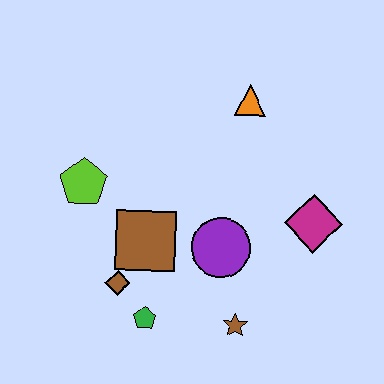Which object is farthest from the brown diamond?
The orange triangle is farthest from the brown diamond.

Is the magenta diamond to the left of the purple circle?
No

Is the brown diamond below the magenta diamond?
Yes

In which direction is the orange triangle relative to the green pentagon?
The orange triangle is above the green pentagon.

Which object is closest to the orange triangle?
The magenta diamond is closest to the orange triangle.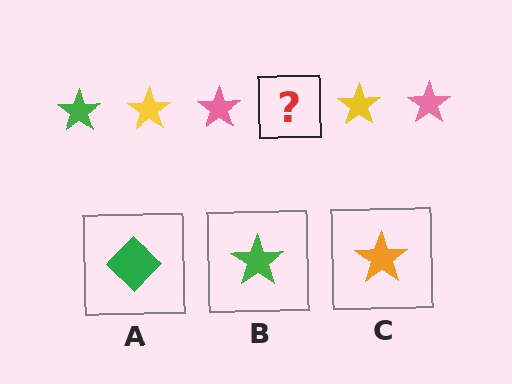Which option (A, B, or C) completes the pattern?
B.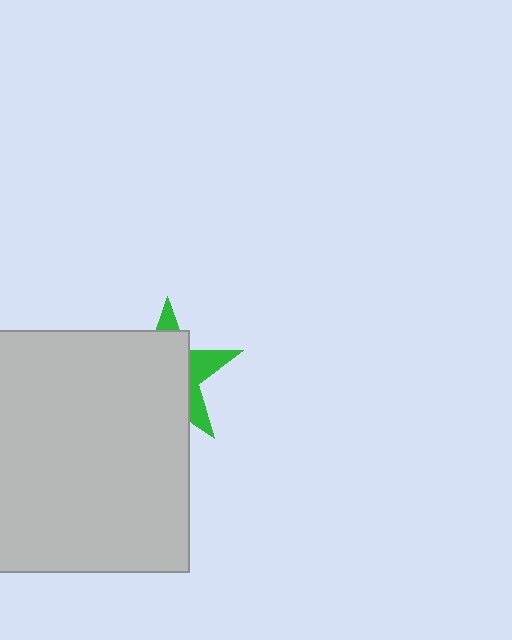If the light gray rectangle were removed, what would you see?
You would see the complete green star.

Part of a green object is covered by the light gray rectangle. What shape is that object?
It is a star.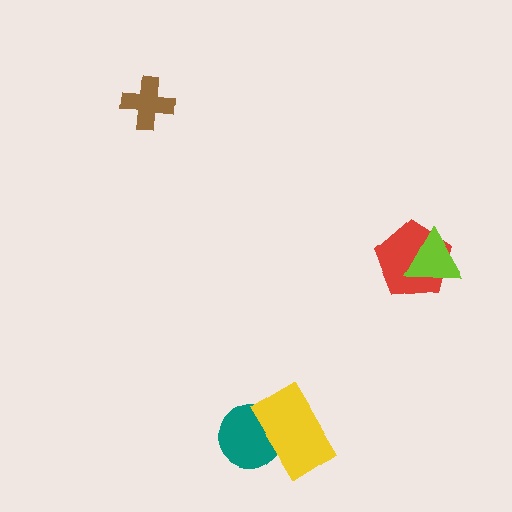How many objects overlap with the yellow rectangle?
1 object overlaps with the yellow rectangle.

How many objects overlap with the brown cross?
0 objects overlap with the brown cross.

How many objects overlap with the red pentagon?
1 object overlaps with the red pentagon.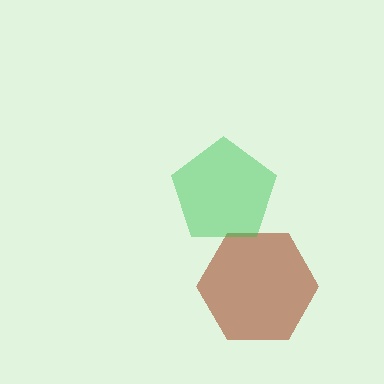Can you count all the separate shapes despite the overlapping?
Yes, there are 2 separate shapes.